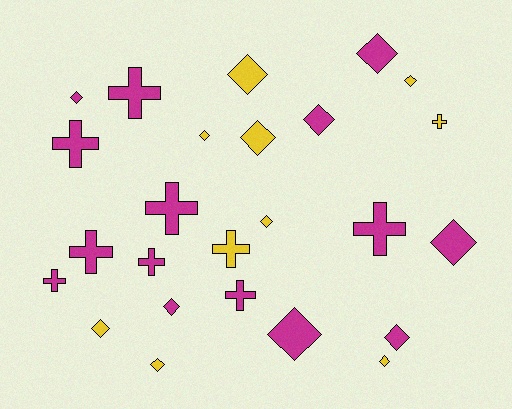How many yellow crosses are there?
There are 2 yellow crosses.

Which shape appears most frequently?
Diamond, with 15 objects.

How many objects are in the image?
There are 25 objects.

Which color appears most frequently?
Magenta, with 15 objects.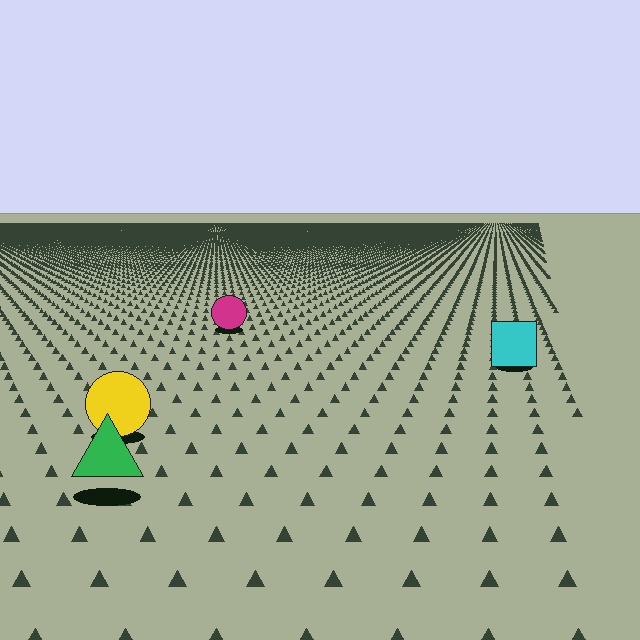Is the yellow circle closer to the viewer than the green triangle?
No. The green triangle is closer — you can tell from the texture gradient: the ground texture is coarser near it.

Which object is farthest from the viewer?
The magenta circle is farthest from the viewer. It appears smaller and the ground texture around it is denser.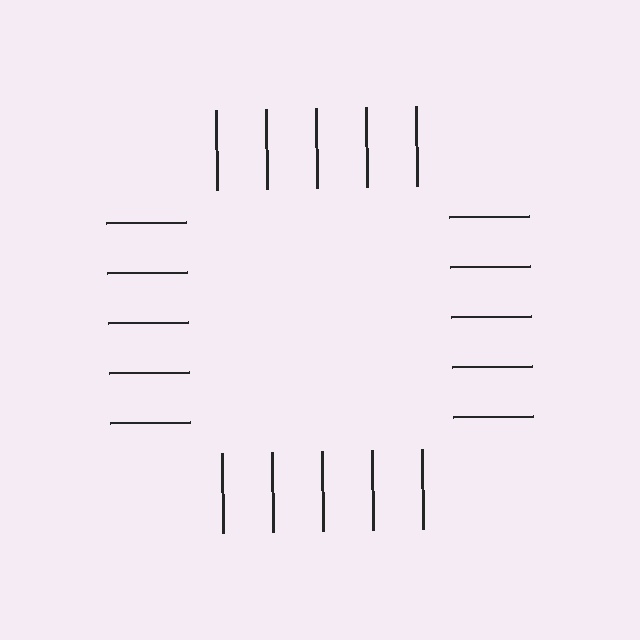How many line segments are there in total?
20 — 5 along each of the 4 edges.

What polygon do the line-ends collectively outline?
An illusory square — the line segments terminate on its edges but no continuous stroke is drawn.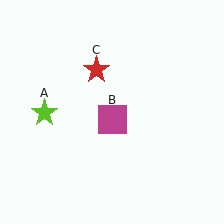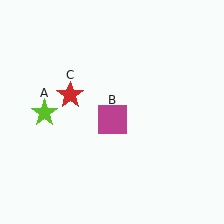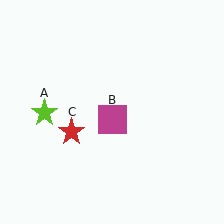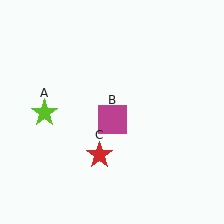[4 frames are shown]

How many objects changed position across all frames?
1 object changed position: red star (object C).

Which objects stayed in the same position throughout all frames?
Lime star (object A) and magenta square (object B) remained stationary.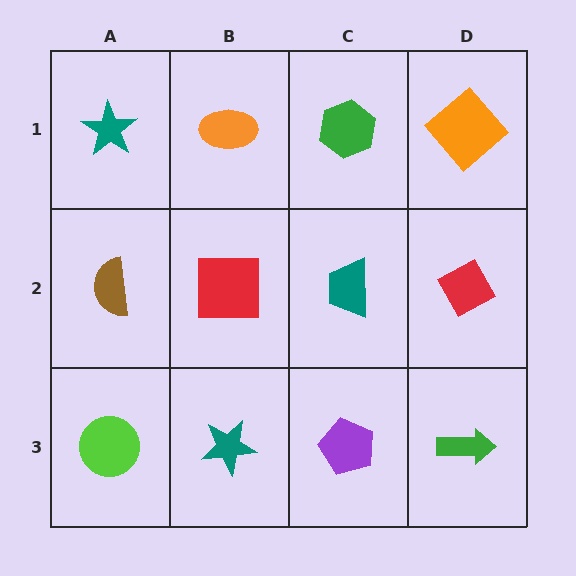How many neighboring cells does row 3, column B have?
3.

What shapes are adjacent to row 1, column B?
A red square (row 2, column B), a teal star (row 1, column A), a green hexagon (row 1, column C).